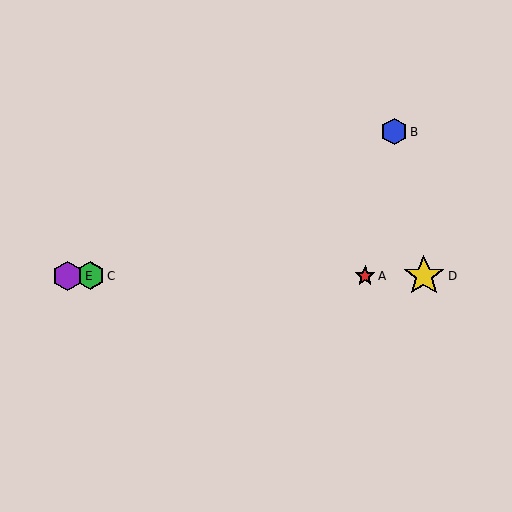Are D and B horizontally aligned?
No, D is at y≈276 and B is at y≈132.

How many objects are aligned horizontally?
4 objects (A, C, D, E) are aligned horizontally.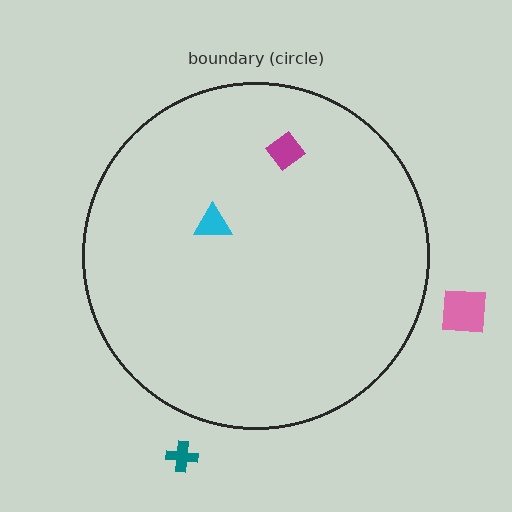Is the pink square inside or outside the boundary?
Outside.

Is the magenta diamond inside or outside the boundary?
Inside.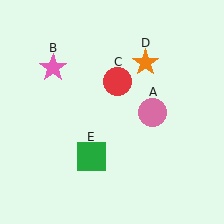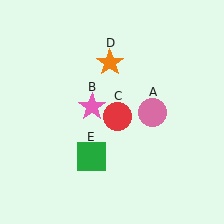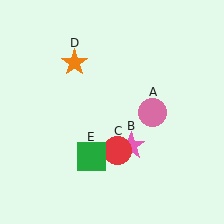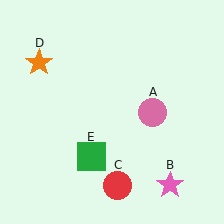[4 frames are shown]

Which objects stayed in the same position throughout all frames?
Pink circle (object A) and green square (object E) remained stationary.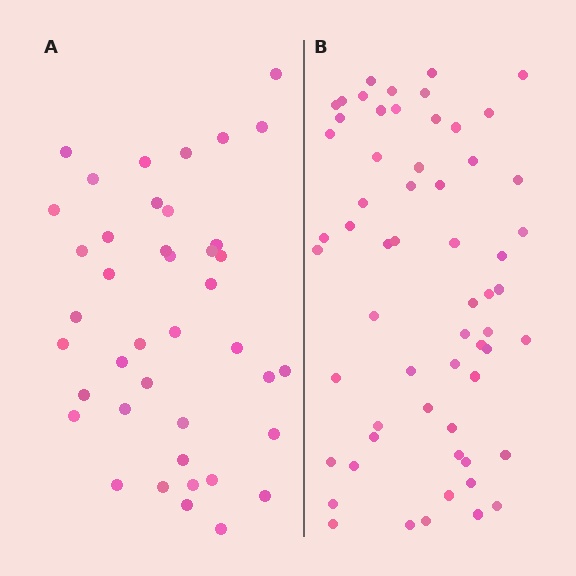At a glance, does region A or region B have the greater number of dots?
Region B (the right region) has more dots.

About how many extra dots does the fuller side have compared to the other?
Region B has approximately 20 more dots than region A.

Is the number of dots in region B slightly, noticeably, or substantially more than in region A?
Region B has substantially more. The ratio is roughly 1.5 to 1.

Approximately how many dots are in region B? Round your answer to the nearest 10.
About 60 dots.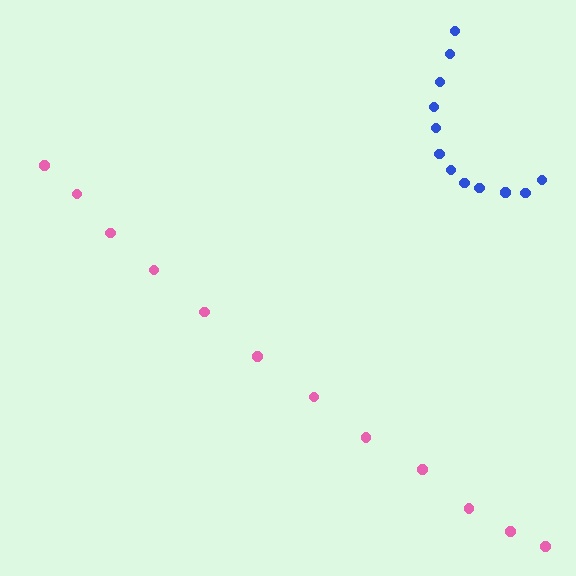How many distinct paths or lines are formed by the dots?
There are 2 distinct paths.